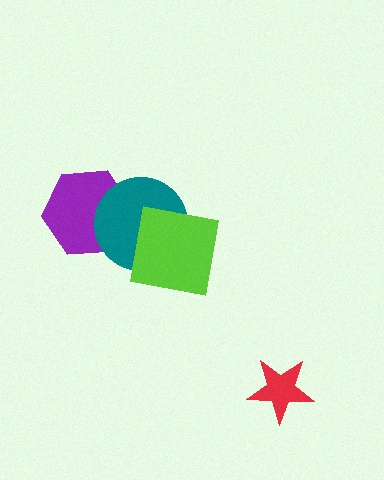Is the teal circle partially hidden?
Yes, it is partially covered by another shape.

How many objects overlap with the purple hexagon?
1 object overlaps with the purple hexagon.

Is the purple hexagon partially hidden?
Yes, it is partially covered by another shape.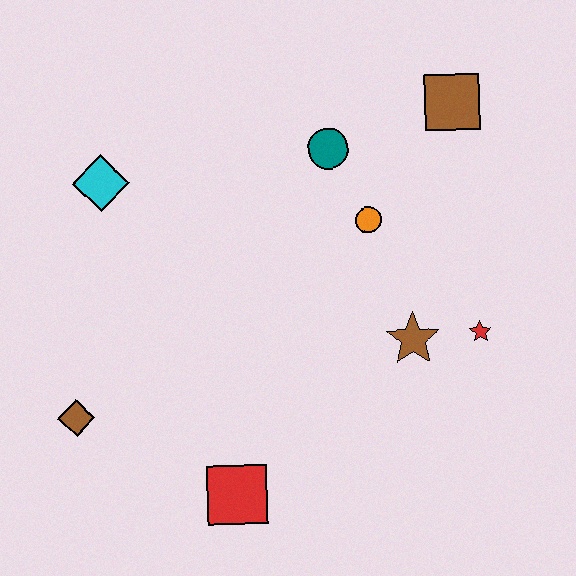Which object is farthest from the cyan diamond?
The red star is farthest from the cyan diamond.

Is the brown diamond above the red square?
Yes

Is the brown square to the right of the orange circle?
Yes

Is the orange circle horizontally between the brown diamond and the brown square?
Yes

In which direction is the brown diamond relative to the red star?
The brown diamond is to the left of the red star.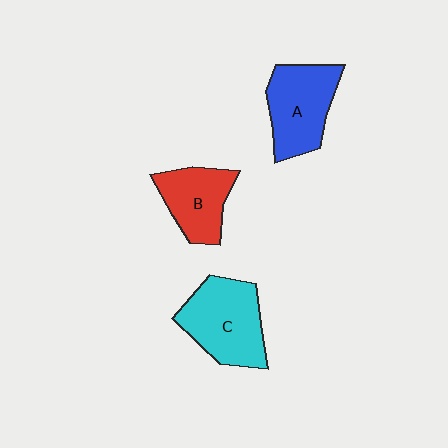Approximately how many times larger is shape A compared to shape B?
Approximately 1.2 times.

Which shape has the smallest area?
Shape B (red).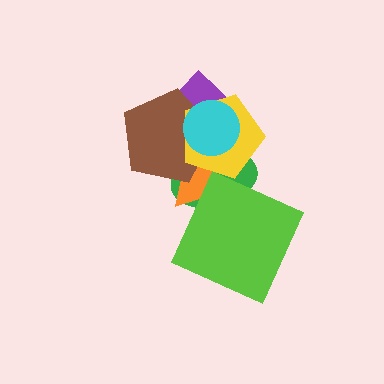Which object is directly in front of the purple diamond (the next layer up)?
The brown pentagon is directly in front of the purple diamond.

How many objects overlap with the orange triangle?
5 objects overlap with the orange triangle.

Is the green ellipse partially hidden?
Yes, it is partially covered by another shape.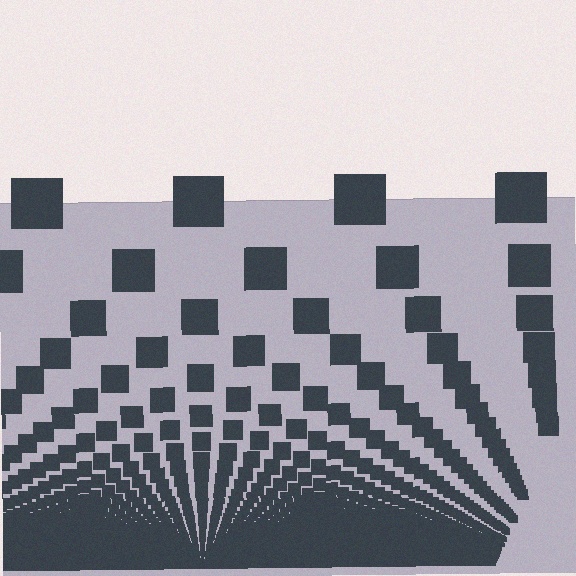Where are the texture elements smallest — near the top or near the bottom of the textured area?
Near the bottom.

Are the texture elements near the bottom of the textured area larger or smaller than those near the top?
Smaller. The gradient is inverted — elements near the bottom are smaller and denser.